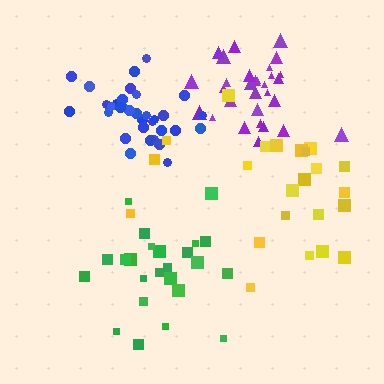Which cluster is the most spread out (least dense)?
Yellow.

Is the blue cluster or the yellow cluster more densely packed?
Blue.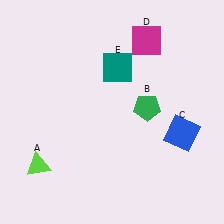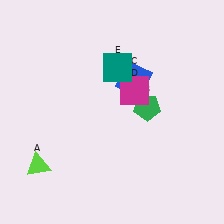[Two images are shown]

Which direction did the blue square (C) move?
The blue square (C) moved up.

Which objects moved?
The objects that moved are: the blue square (C), the magenta square (D).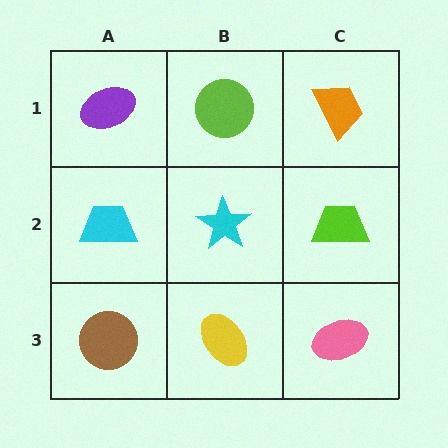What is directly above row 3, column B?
A cyan star.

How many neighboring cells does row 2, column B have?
4.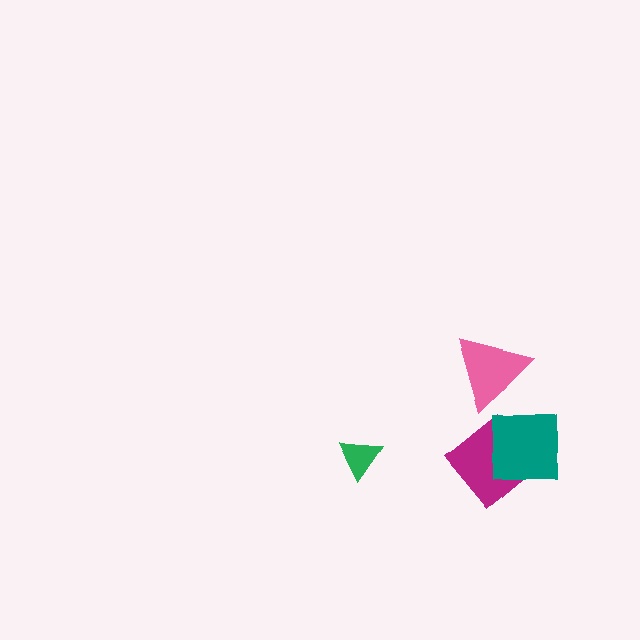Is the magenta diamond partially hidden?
Yes, it is partially covered by another shape.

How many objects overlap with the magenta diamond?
1 object overlaps with the magenta diamond.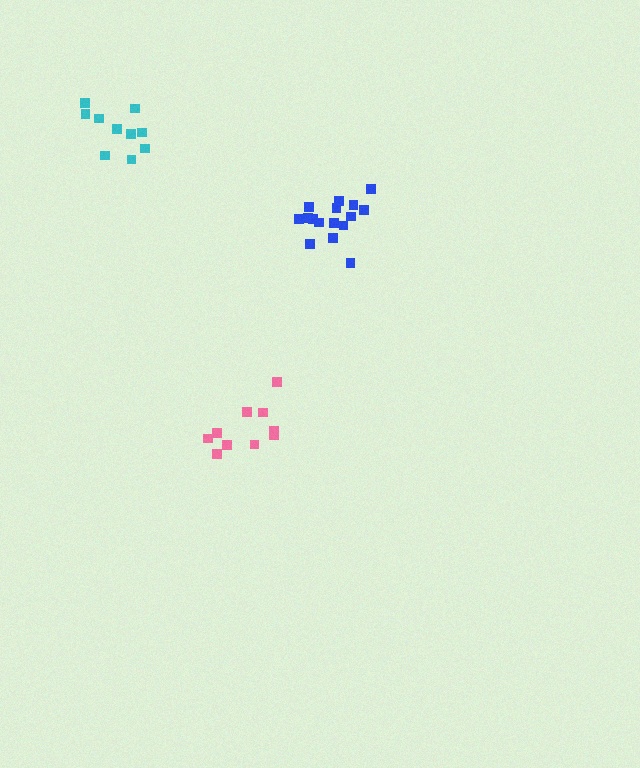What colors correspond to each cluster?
The clusters are colored: blue, cyan, pink.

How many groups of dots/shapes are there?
There are 3 groups.